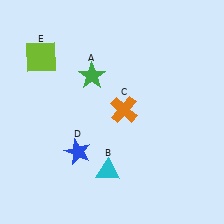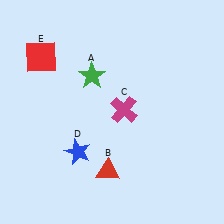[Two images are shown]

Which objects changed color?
B changed from cyan to red. C changed from orange to magenta. E changed from lime to red.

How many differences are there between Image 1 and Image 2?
There are 3 differences between the two images.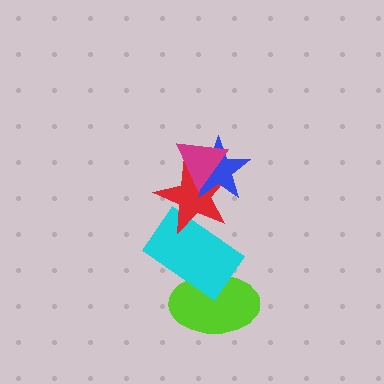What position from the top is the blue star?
The blue star is 2nd from the top.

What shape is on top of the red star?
The blue star is on top of the red star.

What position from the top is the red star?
The red star is 3rd from the top.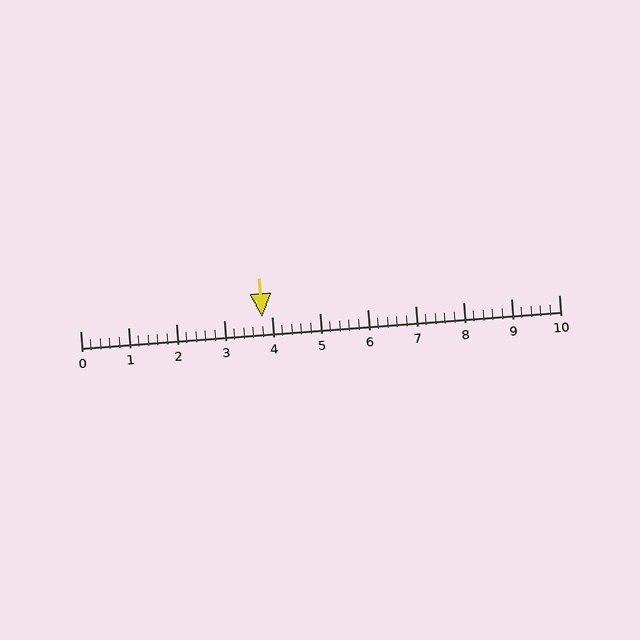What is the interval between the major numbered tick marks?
The major tick marks are spaced 1 units apart.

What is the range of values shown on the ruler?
The ruler shows values from 0 to 10.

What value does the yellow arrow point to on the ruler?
The yellow arrow points to approximately 3.8.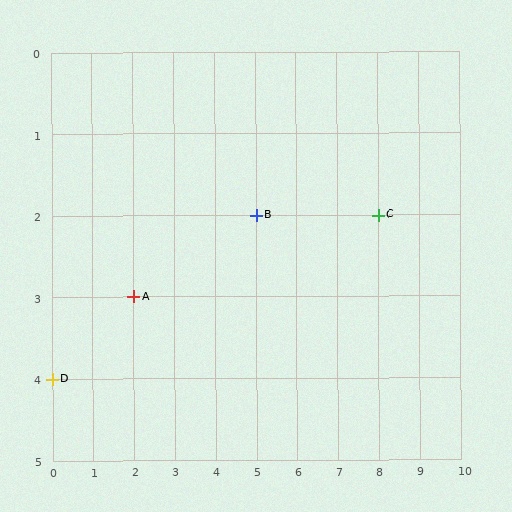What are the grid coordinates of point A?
Point A is at grid coordinates (2, 3).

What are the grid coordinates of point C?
Point C is at grid coordinates (8, 2).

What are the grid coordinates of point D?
Point D is at grid coordinates (0, 4).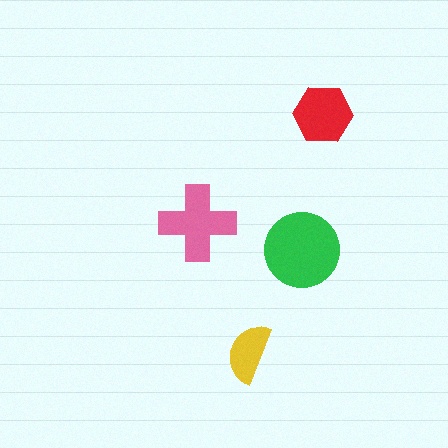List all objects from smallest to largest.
The yellow semicircle, the red hexagon, the pink cross, the green circle.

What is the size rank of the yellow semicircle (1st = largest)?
4th.